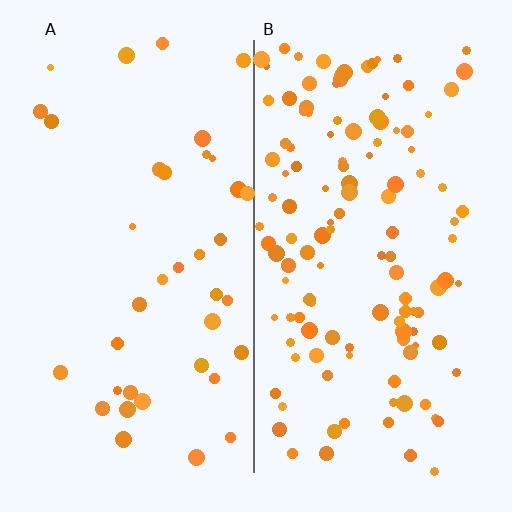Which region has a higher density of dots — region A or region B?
B (the right).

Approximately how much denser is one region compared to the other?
Approximately 3.2× — region B over region A.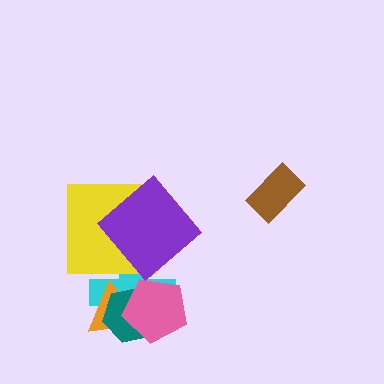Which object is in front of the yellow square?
The purple diamond is in front of the yellow square.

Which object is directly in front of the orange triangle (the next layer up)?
The teal hexagon is directly in front of the orange triangle.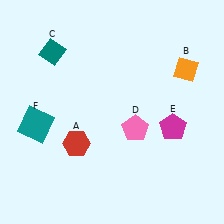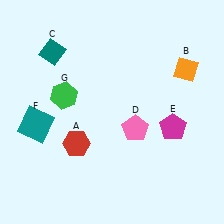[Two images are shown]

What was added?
A green hexagon (G) was added in Image 2.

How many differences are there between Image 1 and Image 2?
There is 1 difference between the two images.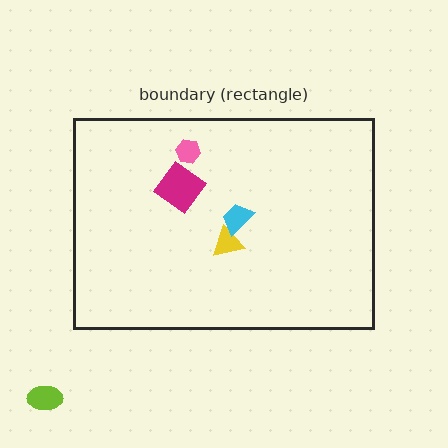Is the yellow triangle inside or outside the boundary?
Inside.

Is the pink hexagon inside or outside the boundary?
Inside.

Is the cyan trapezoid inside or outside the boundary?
Inside.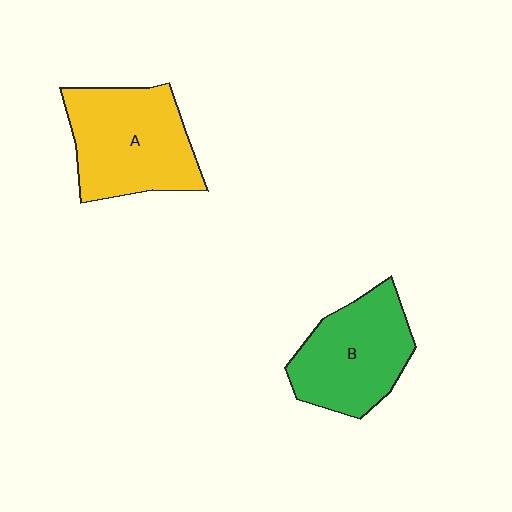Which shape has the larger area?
Shape A (yellow).